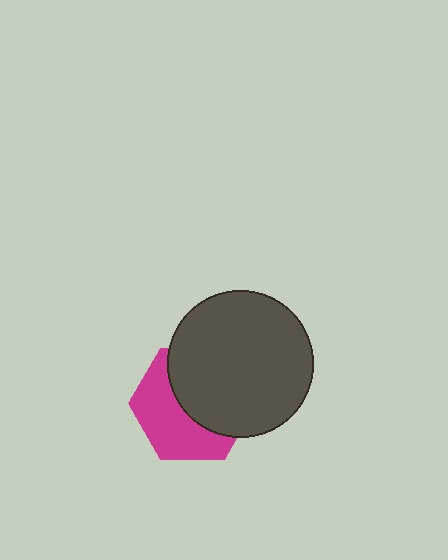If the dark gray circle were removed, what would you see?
You would see the complete magenta hexagon.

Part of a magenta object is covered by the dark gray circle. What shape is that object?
It is a hexagon.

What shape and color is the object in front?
The object in front is a dark gray circle.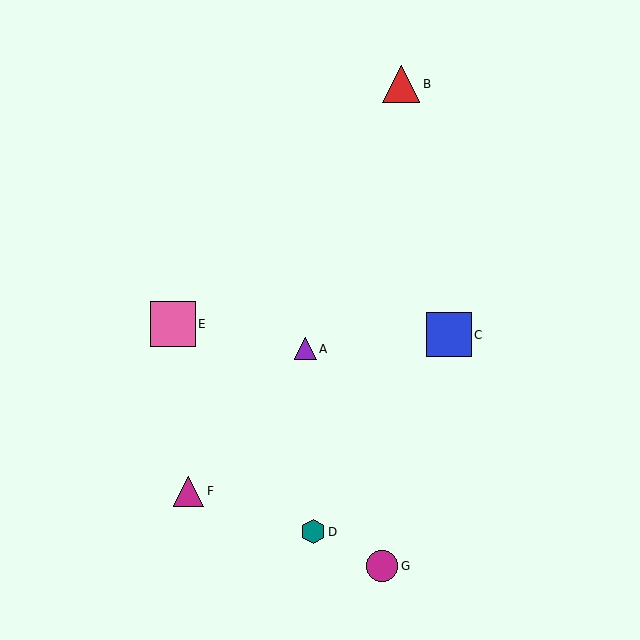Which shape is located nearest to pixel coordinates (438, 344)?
The blue square (labeled C) at (449, 335) is nearest to that location.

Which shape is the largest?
The pink square (labeled E) is the largest.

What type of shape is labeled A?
Shape A is a purple triangle.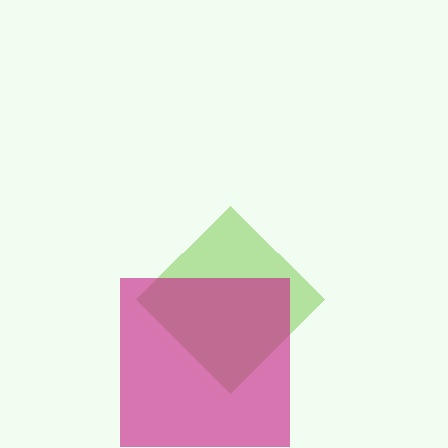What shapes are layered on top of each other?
The layered shapes are: a lime diamond, a magenta square.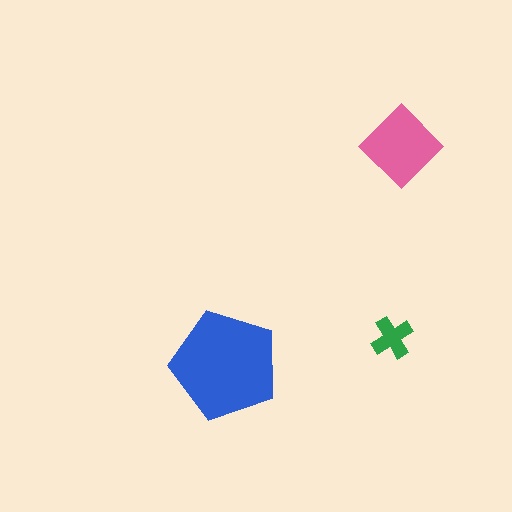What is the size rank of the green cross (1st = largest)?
3rd.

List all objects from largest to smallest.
The blue pentagon, the pink diamond, the green cross.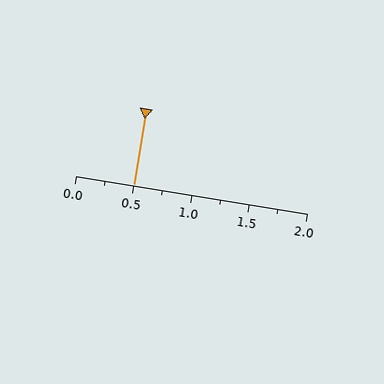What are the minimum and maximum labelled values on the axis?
The axis runs from 0.0 to 2.0.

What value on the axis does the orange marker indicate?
The marker indicates approximately 0.5.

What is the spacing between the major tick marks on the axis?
The major ticks are spaced 0.5 apart.